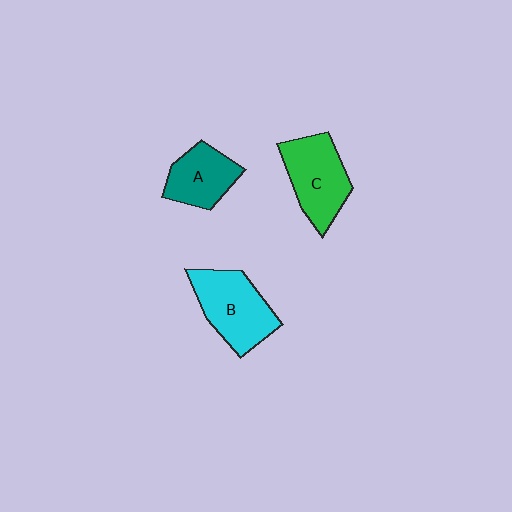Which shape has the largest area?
Shape B (cyan).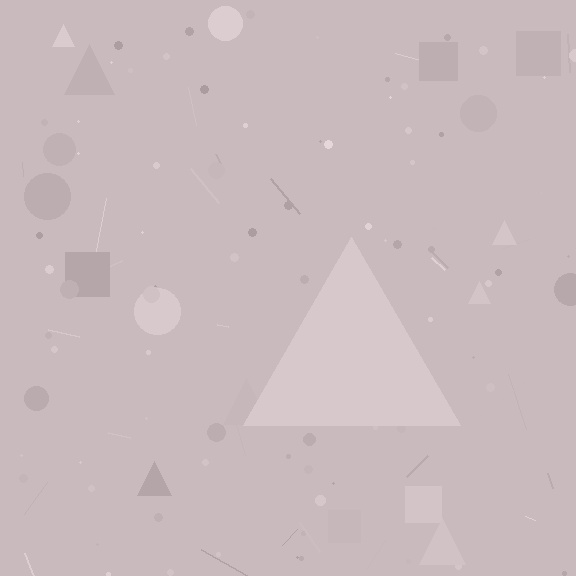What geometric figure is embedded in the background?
A triangle is embedded in the background.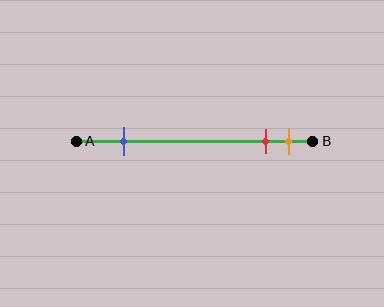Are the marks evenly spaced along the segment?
No, the marks are not evenly spaced.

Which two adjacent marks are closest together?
The red and orange marks are the closest adjacent pair.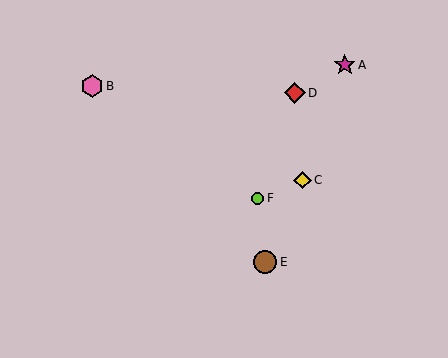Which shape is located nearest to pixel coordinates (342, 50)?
The magenta star (labeled A) at (345, 65) is nearest to that location.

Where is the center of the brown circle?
The center of the brown circle is at (265, 262).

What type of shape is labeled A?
Shape A is a magenta star.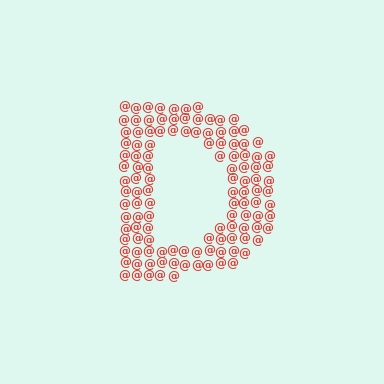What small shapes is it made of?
It is made of small at signs.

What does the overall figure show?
The overall figure shows the letter D.